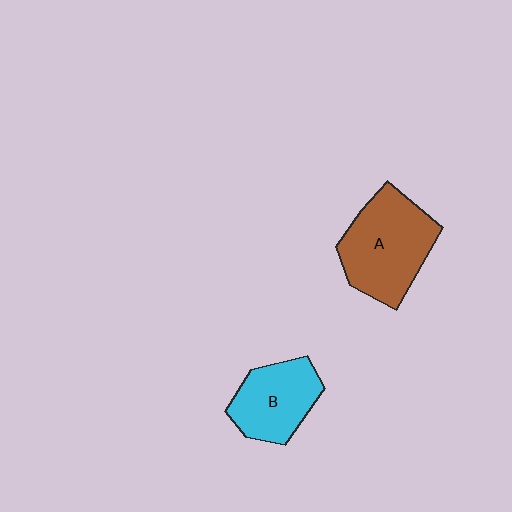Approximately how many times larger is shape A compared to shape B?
Approximately 1.4 times.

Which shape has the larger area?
Shape A (brown).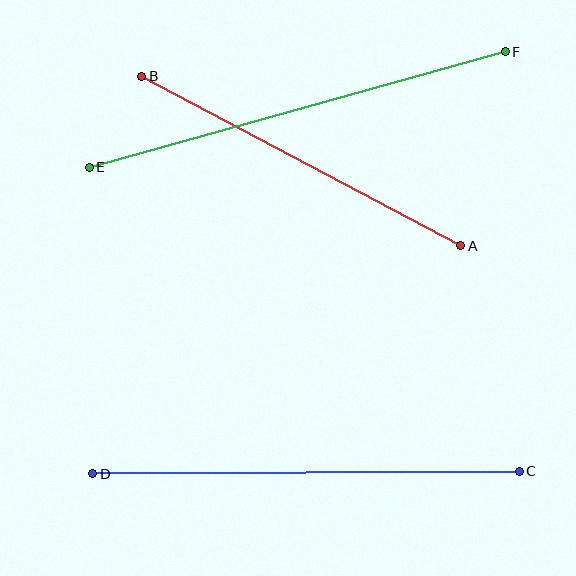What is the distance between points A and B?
The distance is approximately 361 pixels.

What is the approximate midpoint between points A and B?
The midpoint is at approximately (301, 161) pixels.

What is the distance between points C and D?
The distance is approximately 427 pixels.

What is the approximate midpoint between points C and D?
The midpoint is at approximately (306, 473) pixels.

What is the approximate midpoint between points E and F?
The midpoint is at approximately (297, 109) pixels.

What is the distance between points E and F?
The distance is approximately 431 pixels.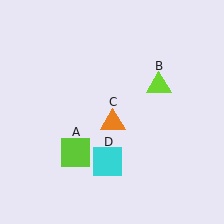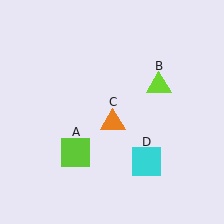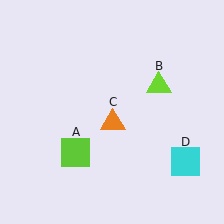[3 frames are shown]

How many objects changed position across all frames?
1 object changed position: cyan square (object D).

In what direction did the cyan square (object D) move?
The cyan square (object D) moved right.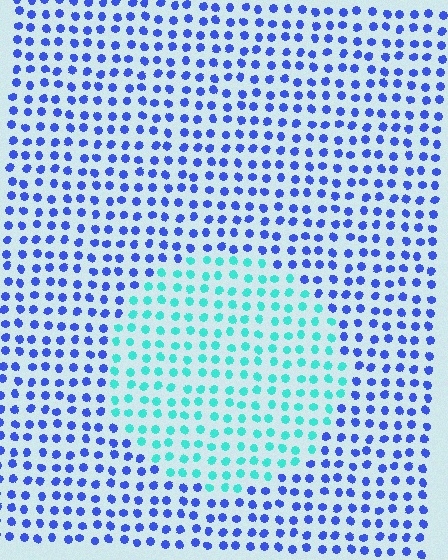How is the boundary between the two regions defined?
The boundary is defined purely by a slight shift in hue (about 58 degrees). Spacing, size, and orientation are identical on both sides.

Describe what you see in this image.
The image is filled with small blue elements in a uniform arrangement. A circle-shaped region is visible where the elements are tinted to a slightly different hue, forming a subtle color boundary.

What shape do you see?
I see a circle.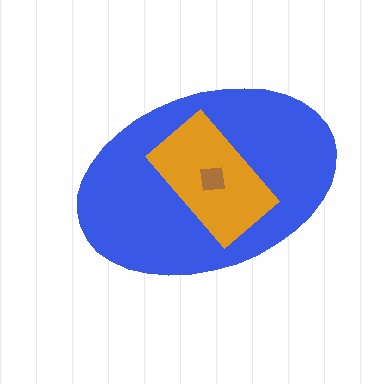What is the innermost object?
The brown square.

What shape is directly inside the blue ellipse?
The orange rectangle.